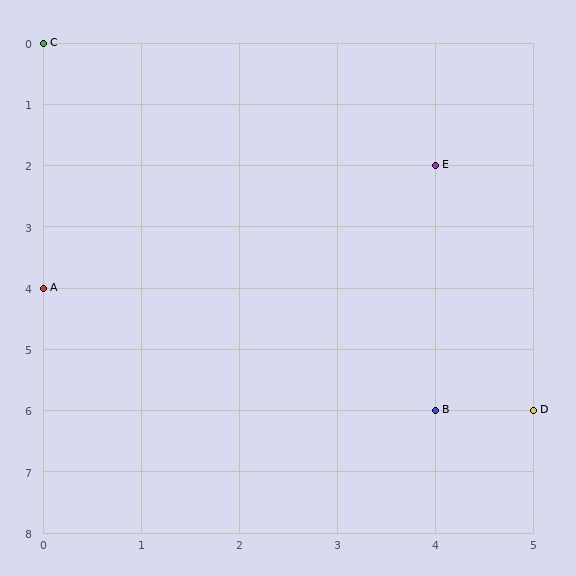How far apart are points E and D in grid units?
Points E and D are 1 column and 4 rows apart (about 4.1 grid units diagonally).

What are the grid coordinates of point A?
Point A is at grid coordinates (0, 4).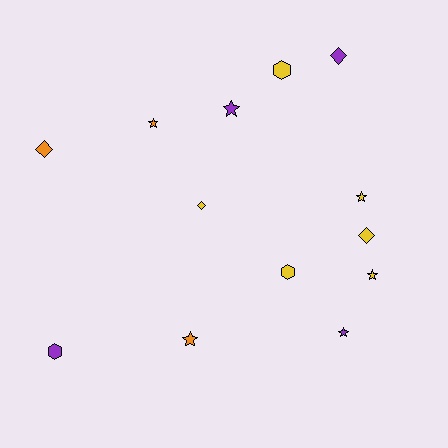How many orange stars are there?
There are 2 orange stars.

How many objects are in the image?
There are 13 objects.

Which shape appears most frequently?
Star, with 6 objects.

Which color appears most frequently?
Yellow, with 6 objects.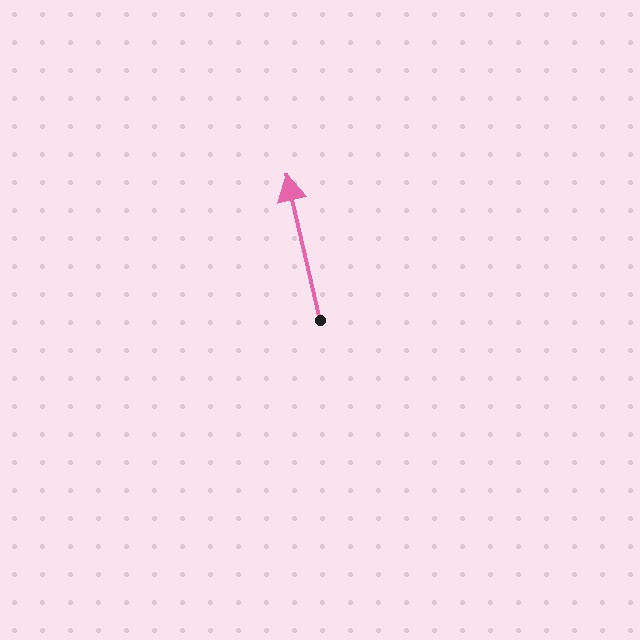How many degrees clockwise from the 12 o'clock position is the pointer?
Approximately 347 degrees.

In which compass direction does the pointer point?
North.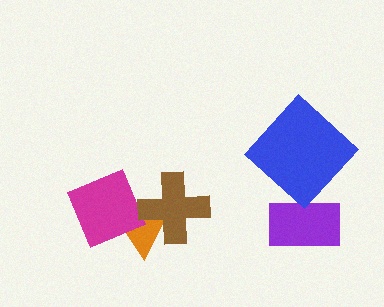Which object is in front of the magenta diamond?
The brown cross is in front of the magenta diamond.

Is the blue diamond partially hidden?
No, no other shape covers it.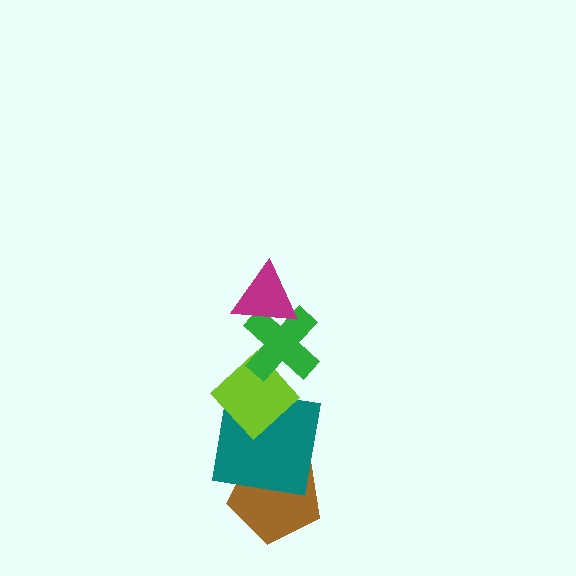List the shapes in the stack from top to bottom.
From top to bottom: the magenta triangle, the green cross, the lime diamond, the teal square, the brown pentagon.